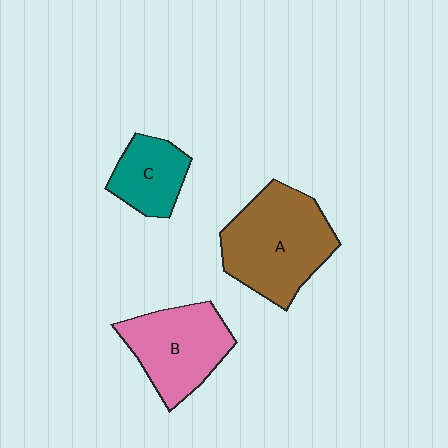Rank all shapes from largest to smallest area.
From largest to smallest: A (brown), B (pink), C (teal).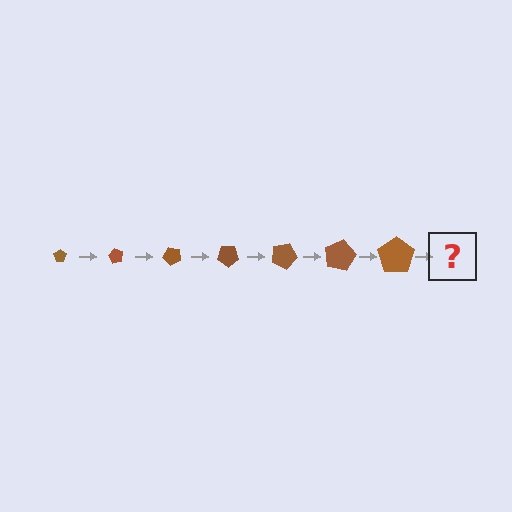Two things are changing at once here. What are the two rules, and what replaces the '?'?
The two rules are that the pentagon grows larger each step and it rotates 60 degrees each step. The '?' should be a pentagon, larger than the previous one and rotated 420 degrees from the start.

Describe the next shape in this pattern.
It should be a pentagon, larger than the previous one and rotated 420 degrees from the start.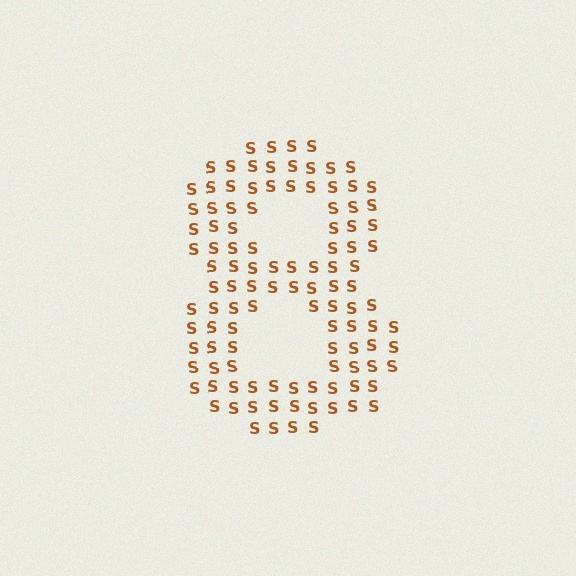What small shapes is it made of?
It is made of small letter S's.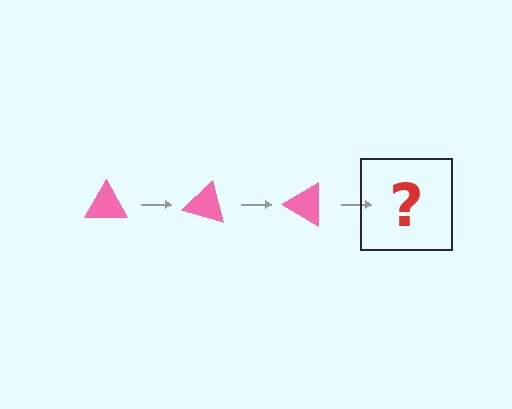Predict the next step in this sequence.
The next step is a pink triangle rotated 45 degrees.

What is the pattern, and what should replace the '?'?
The pattern is that the triangle rotates 15 degrees each step. The '?' should be a pink triangle rotated 45 degrees.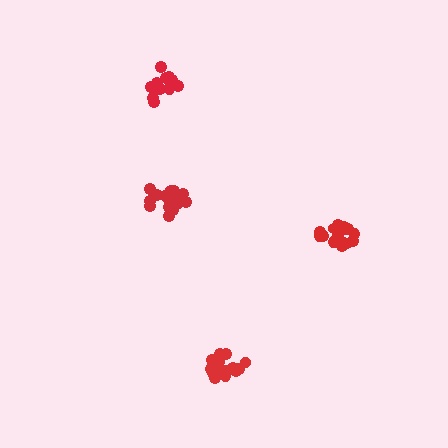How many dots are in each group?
Group 1: 17 dots, Group 2: 19 dots, Group 3: 13 dots, Group 4: 17 dots (66 total).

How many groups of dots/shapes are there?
There are 4 groups.